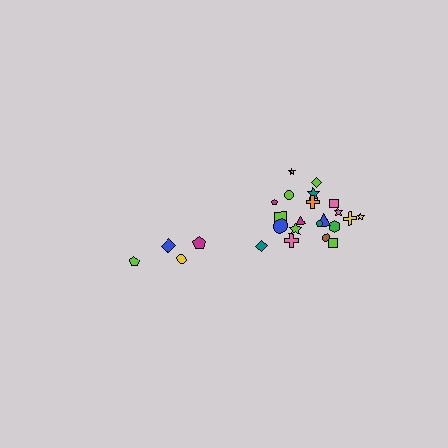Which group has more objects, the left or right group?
The right group.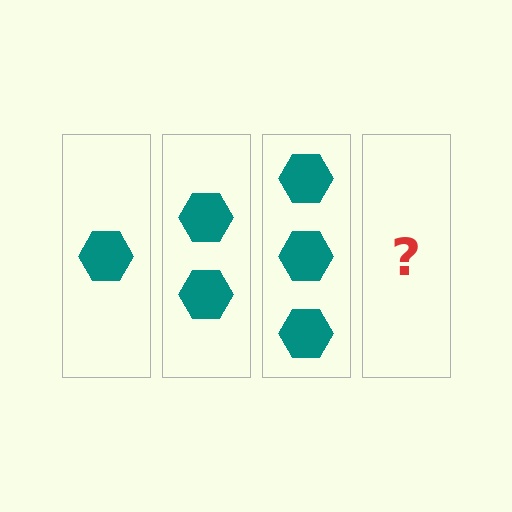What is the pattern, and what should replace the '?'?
The pattern is that each step adds one more hexagon. The '?' should be 4 hexagons.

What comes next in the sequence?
The next element should be 4 hexagons.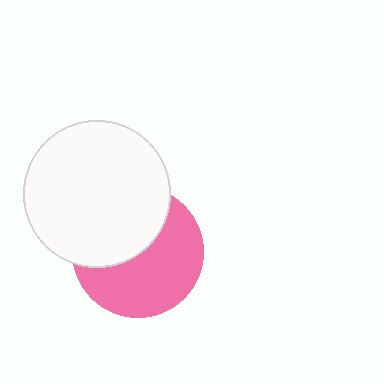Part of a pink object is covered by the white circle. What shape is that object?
It is a circle.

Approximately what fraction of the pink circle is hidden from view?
Roughly 43% of the pink circle is hidden behind the white circle.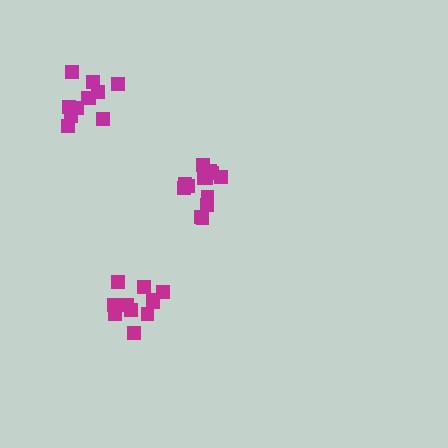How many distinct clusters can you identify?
There are 3 distinct clusters.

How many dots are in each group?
Group 1: 13 dots, Group 2: 12 dots, Group 3: 11 dots (36 total).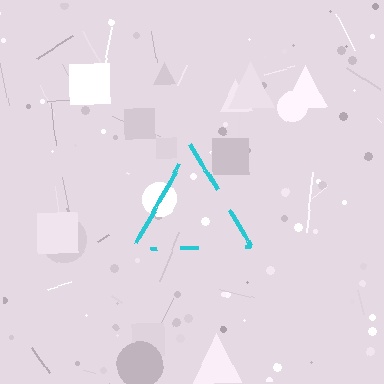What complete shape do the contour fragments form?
The contour fragments form a triangle.